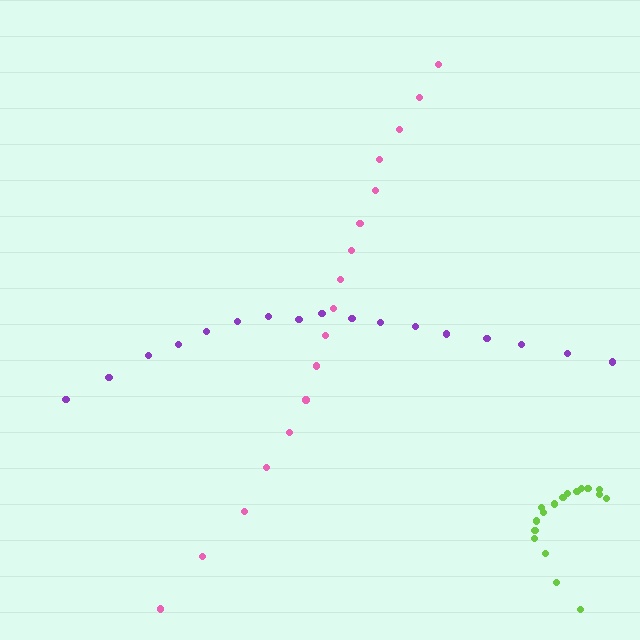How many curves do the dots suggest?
There are 3 distinct paths.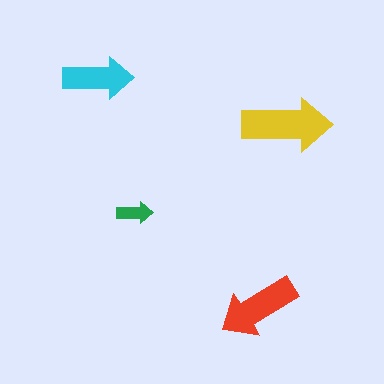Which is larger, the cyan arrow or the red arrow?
The red one.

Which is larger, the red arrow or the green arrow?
The red one.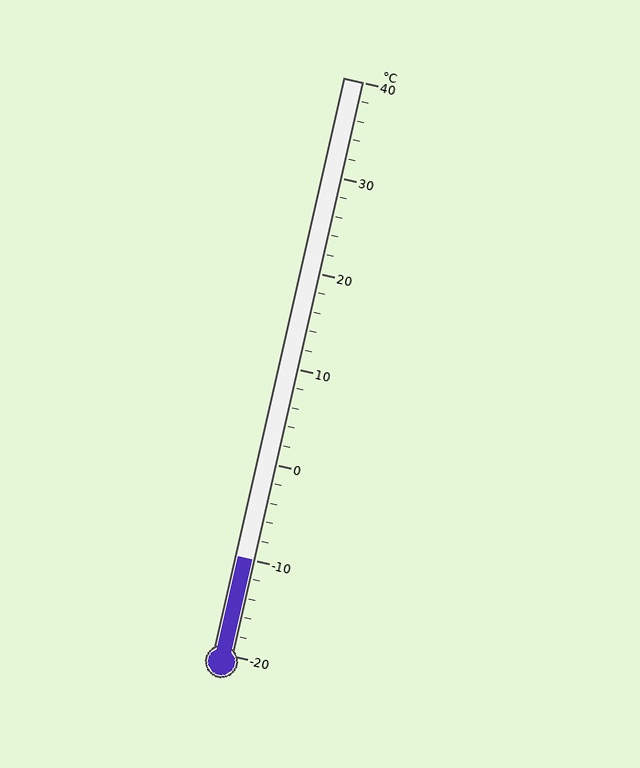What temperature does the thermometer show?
The thermometer shows approximately -10°C.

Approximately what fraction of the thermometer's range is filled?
The thermometer is filled to approximately 15% of its range.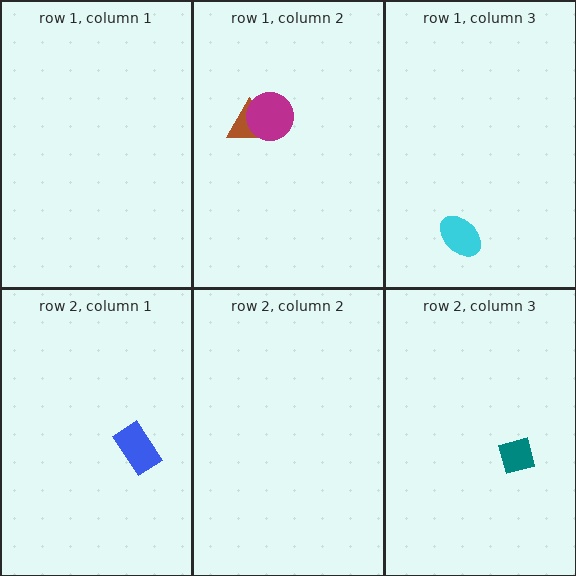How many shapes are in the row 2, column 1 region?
1.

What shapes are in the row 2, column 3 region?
The teal square.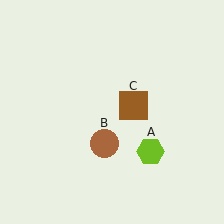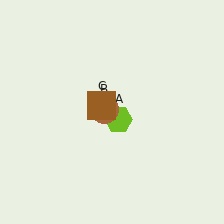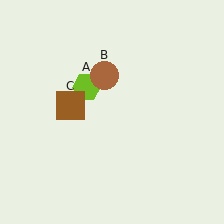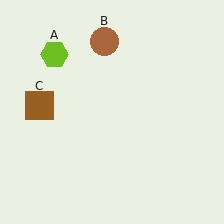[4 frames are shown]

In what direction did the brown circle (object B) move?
The brown circle (object B) moved up.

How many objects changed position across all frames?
3 objects changed position: lime hexagon (object A), brown circle (object B), brown square (object C).